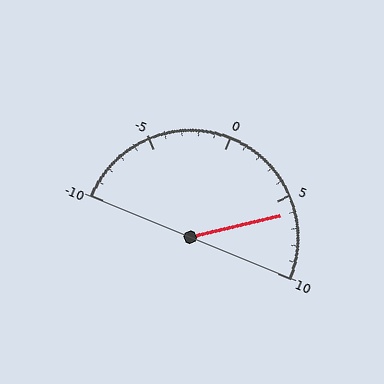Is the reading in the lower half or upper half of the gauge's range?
The reading is in the upper half of the range (-10 to 10).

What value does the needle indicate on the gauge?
The needle indicates approximately 6.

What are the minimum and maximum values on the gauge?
The gauge ranges from -10 to 10.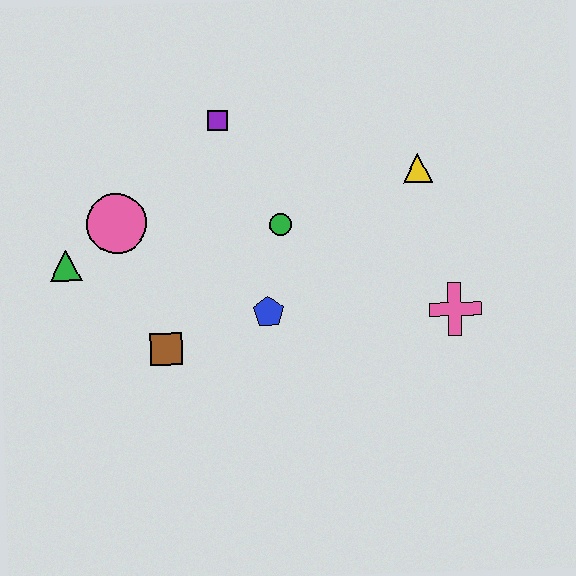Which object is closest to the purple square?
The green circle is closest to the purple square.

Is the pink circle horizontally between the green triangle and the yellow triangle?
Yes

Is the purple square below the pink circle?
No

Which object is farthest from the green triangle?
The pink cross is farthest from the green triangle.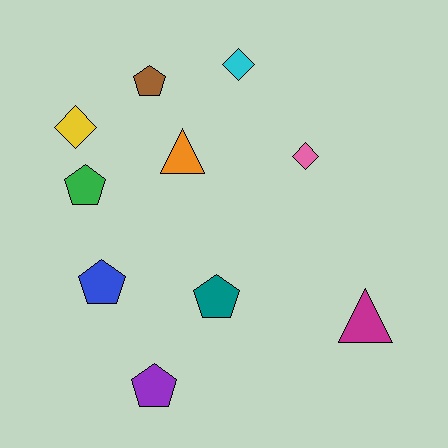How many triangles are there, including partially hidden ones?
There are 2 triangles.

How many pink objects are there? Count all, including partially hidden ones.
There is 1 pink object.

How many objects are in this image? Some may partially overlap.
There are 10 objects.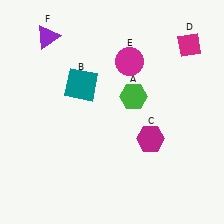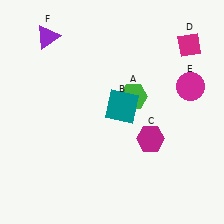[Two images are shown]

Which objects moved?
The objects that moved are: the teal square (B), the magenta circle (E).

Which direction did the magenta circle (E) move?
The magenta circle (E) moved right.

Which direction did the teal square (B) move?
The teal square (B) moved right.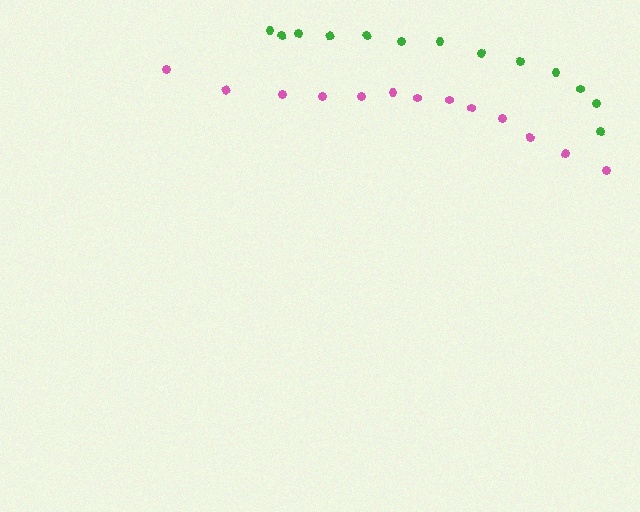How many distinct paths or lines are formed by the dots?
There are 2 distinct paths.